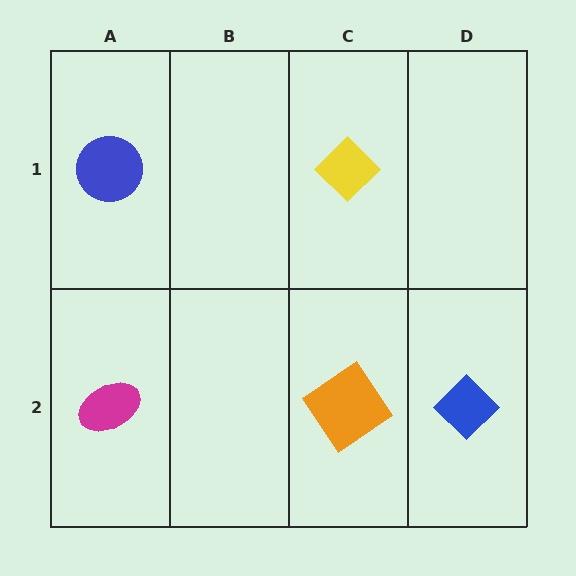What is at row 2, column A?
A magenta ellipse.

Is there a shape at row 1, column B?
No, that cell is empty.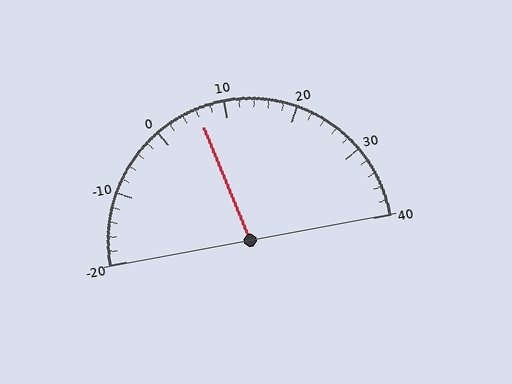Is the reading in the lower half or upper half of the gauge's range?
The reading is in the lower half of the range (-20 to 40).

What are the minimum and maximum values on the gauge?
The gauge ranges from -20 to 40.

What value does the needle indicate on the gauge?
The needle indicates approximately 6.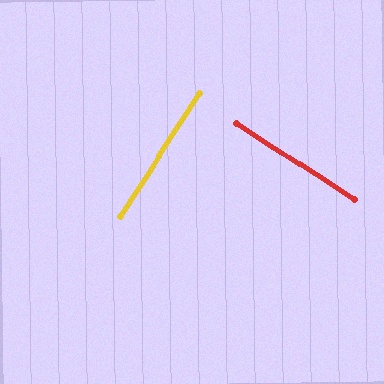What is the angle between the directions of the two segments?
Approximately 90 degrees.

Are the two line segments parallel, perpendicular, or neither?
Perpendicular — they meet at approximately 90°.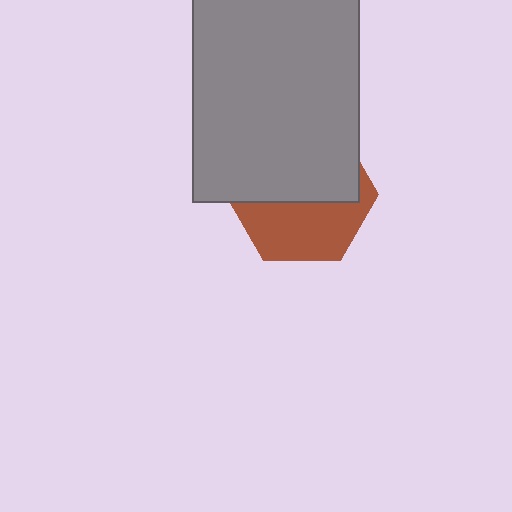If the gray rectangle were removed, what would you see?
You would see the complete brown hexagon.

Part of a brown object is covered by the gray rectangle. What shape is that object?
It is a hexagon.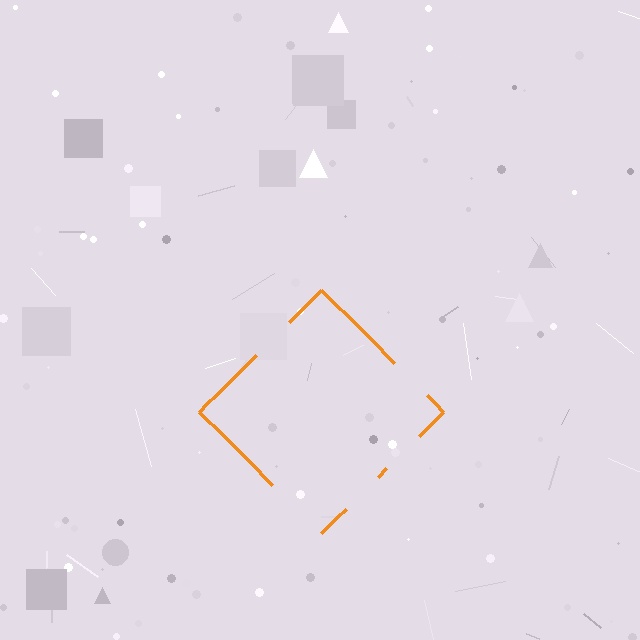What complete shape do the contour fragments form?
The contour fragments form a diamond.